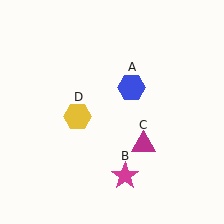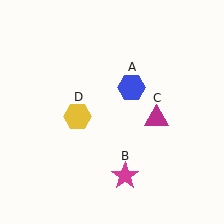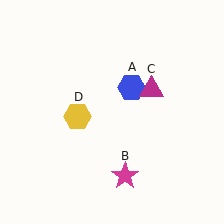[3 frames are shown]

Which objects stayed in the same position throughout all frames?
Blue hexagon (object A) and magenta star (object B) and yellow hexagon (object D) remained stationary.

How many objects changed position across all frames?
1 object changed position: magenta triangle (object C).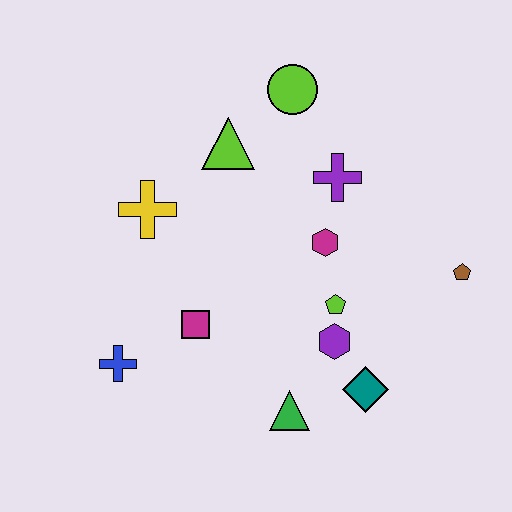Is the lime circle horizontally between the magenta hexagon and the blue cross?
Yes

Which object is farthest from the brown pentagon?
The blue cross is farthest from the brown pentagon.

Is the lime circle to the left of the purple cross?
Yes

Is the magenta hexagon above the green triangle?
Yes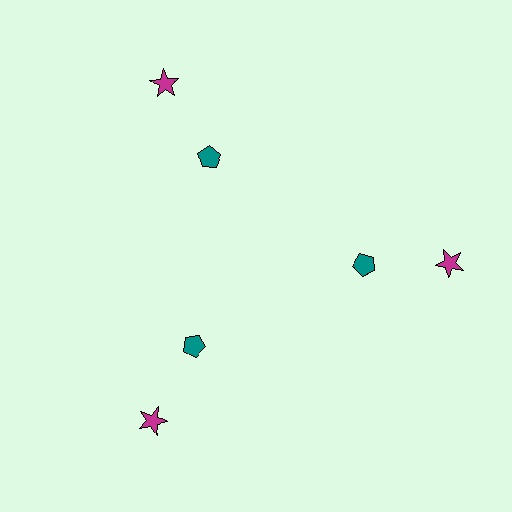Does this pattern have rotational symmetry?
Yes, this pattern has 3-fold rotational symmetry. It looks the same after rotating 120 degrees around the center.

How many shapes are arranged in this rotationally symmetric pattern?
There are 6 shapes, arranged in 3 groups of 2.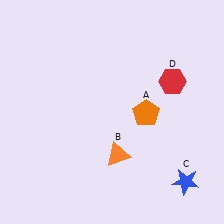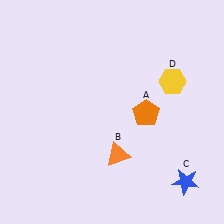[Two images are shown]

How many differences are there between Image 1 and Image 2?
There is 1 difference between the two images.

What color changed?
The hexagon (D) changed from red in Image 1 to yellow in Image 2.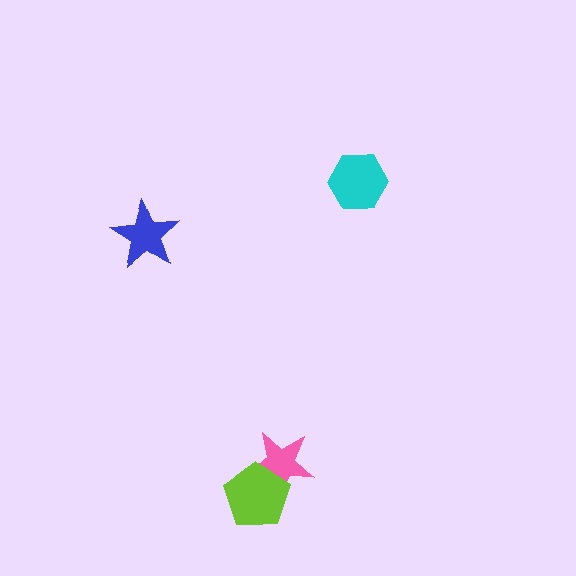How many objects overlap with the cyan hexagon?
0 objects overlap with the cyan hexagon.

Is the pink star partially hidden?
Yes, it is partially covered by another shape.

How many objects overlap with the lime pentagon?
1 object overlaps with the lime pentagon.